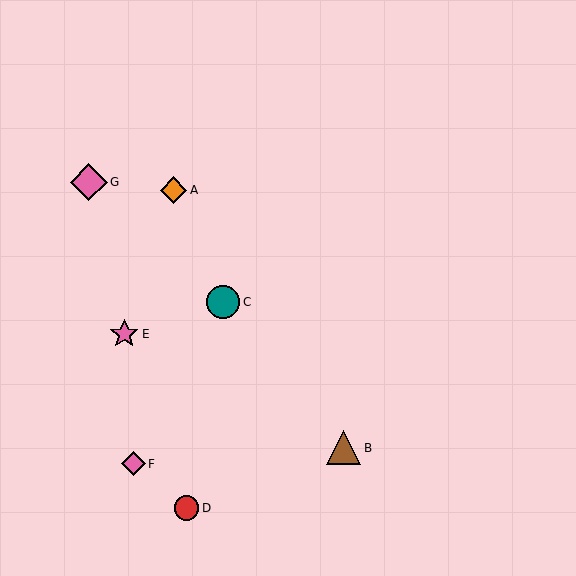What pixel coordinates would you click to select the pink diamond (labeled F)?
Click at (133, 464) to select the pink diamond F.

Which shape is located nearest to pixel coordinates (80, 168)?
The pink diamond (labeled G) at (89, 182) is nearest to that location.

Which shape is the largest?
The pink diamond (labeled G) is the largest.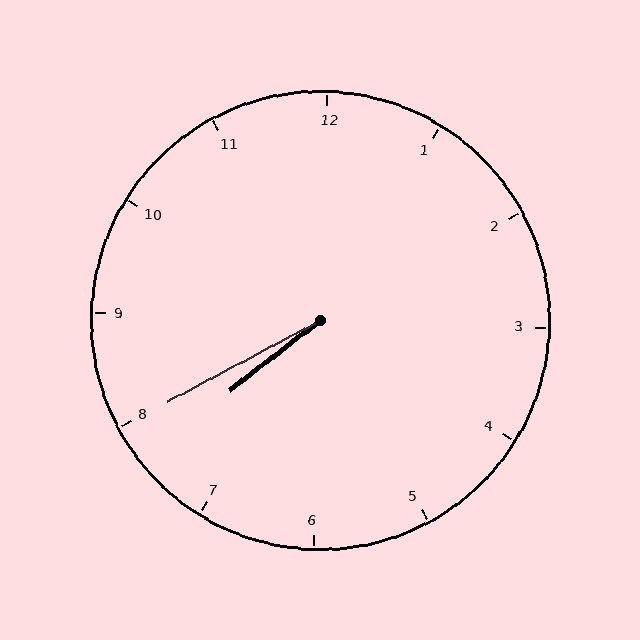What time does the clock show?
7:40.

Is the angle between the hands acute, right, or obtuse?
It is acute.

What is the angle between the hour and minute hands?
Approximately 10 degrees.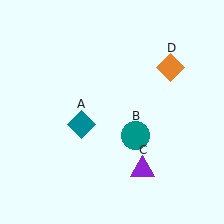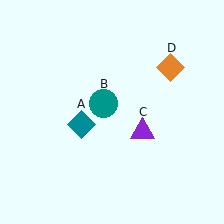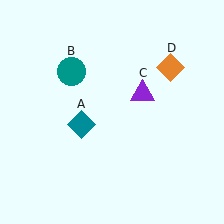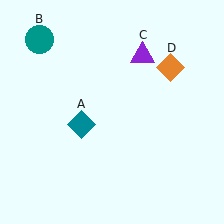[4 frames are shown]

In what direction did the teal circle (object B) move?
The teal circle (object B) moved up and to the left.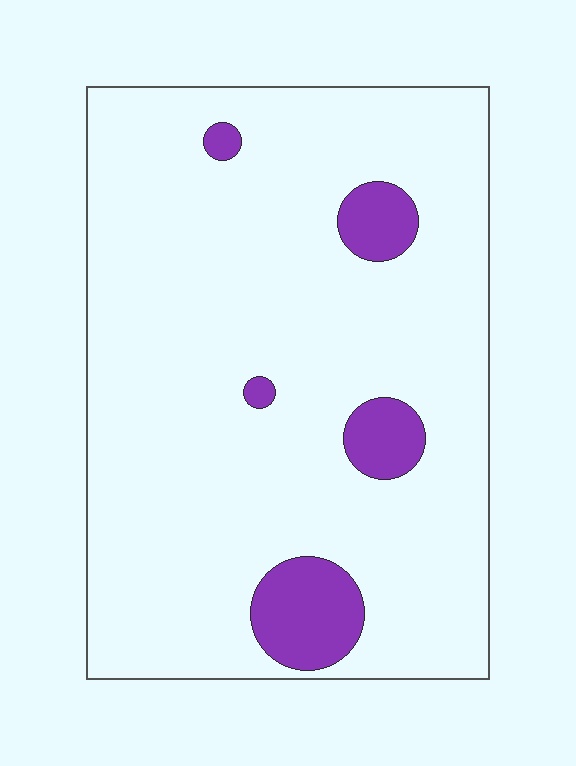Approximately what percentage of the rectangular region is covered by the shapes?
Approximately 10%.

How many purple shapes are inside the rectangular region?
5.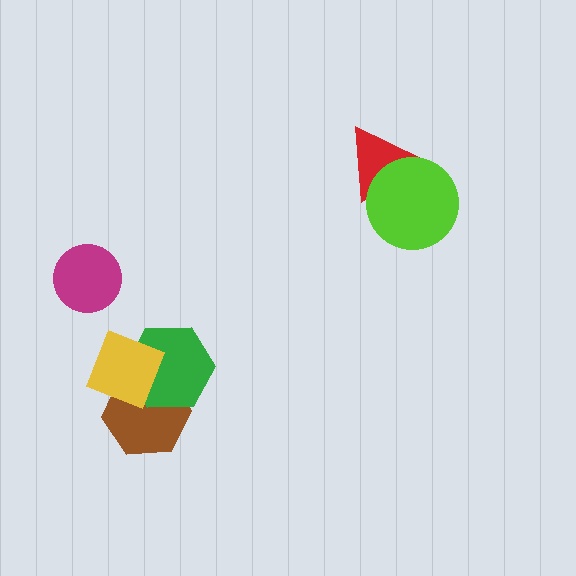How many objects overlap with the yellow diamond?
2 objects overlap with the yellow diamond.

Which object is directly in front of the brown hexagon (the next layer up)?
The green hexagon is directly in front of the brown hexagon.